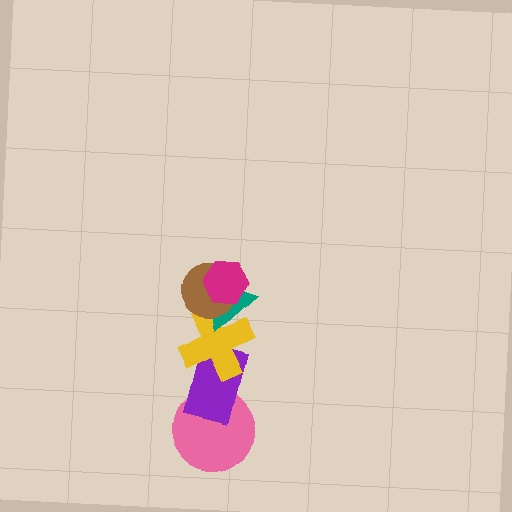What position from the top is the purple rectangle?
The purple rectangle is 5th from the top.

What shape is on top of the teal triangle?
The brown circle is on top of the teal triangle.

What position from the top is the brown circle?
The brown circle is 2nd from the top.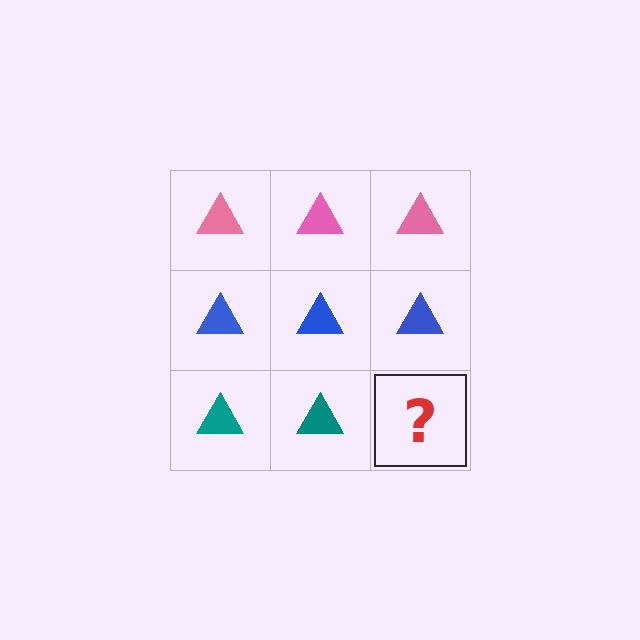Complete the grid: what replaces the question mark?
The question mark should be replaced with a teal triangle.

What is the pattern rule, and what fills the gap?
The rule is that each row has a consistent color. The gap should be filled with a teal triangle.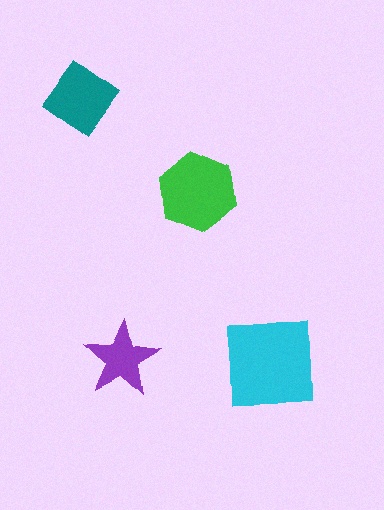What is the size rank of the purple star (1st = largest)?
4th.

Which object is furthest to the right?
The cyan square is rightmost.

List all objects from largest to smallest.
The cyan square, the green hexagon, the teal diamond, the purple star.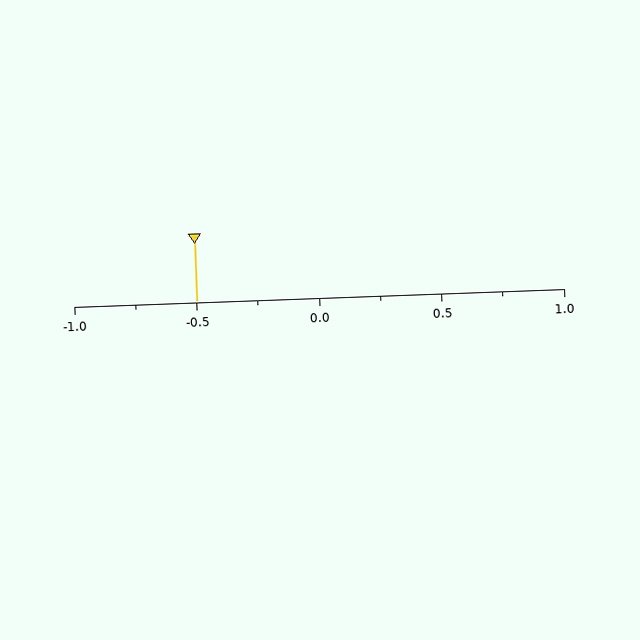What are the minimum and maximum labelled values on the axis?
The axis runs from -1.0 to 1.0.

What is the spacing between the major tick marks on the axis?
The major ticks are spaced 0.5 apart.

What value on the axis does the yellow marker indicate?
The marker indicates approximately -0.5.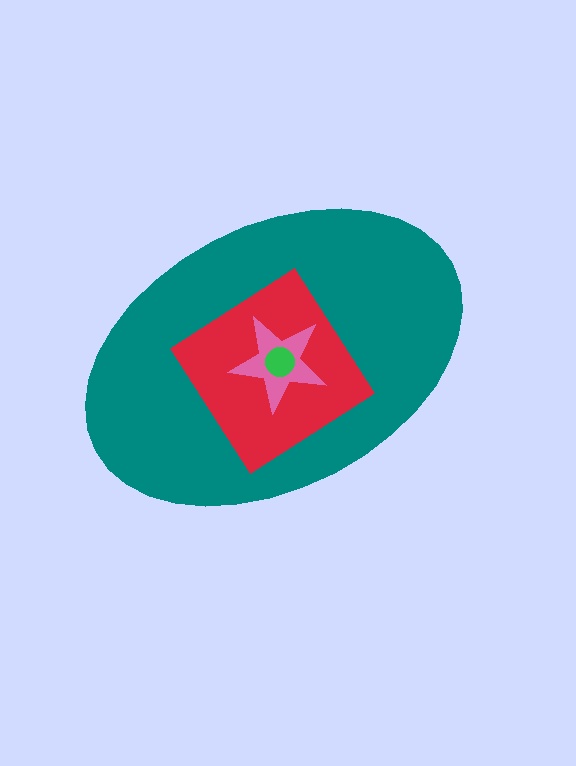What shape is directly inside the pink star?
The green circle.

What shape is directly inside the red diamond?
The pink star.